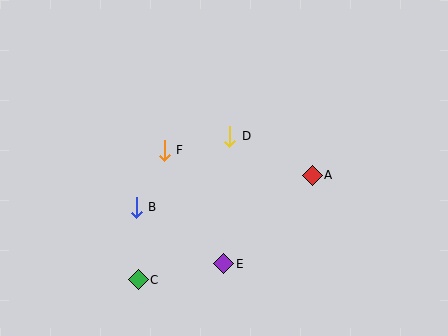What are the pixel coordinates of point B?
Point B is at (136, 207).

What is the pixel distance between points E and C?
The distance between E and C is 87 pixels.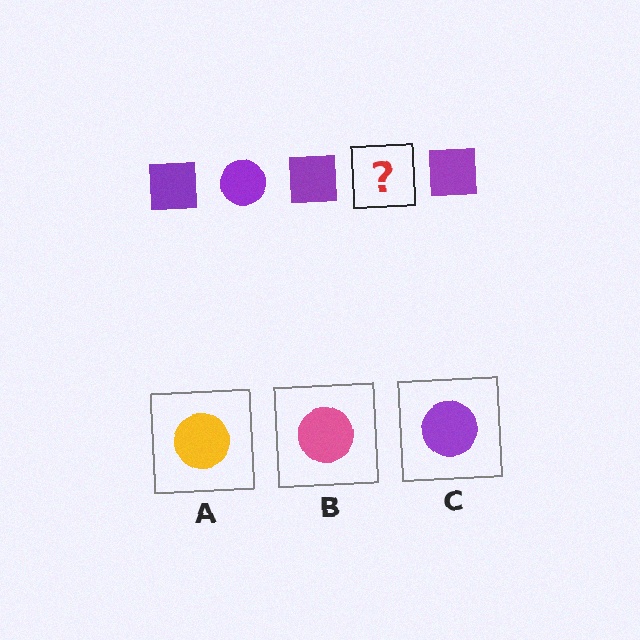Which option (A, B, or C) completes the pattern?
C.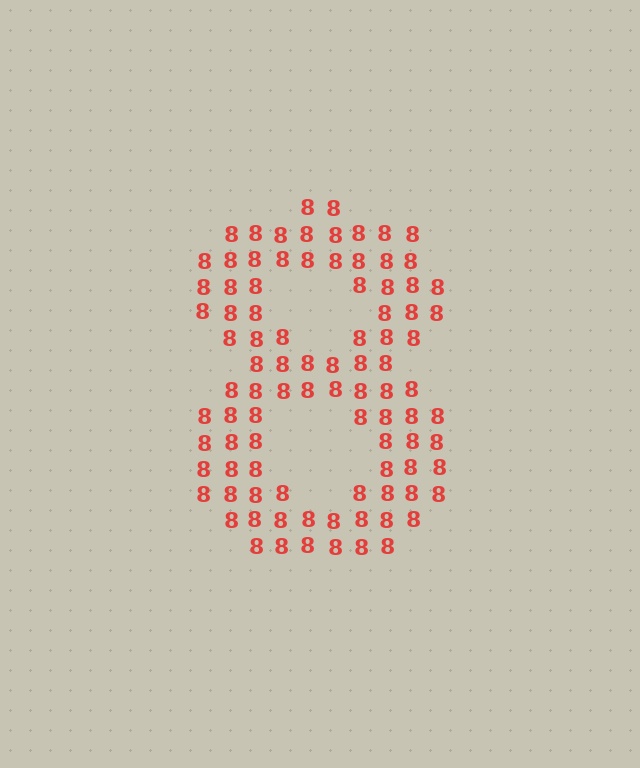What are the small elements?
The small elements are digit 8's.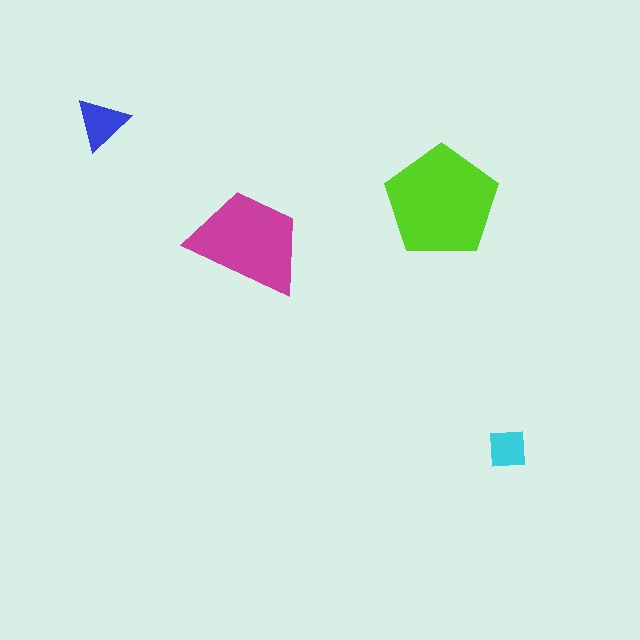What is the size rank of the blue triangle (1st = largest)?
3rd.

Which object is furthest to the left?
The blue triangle is leftmost.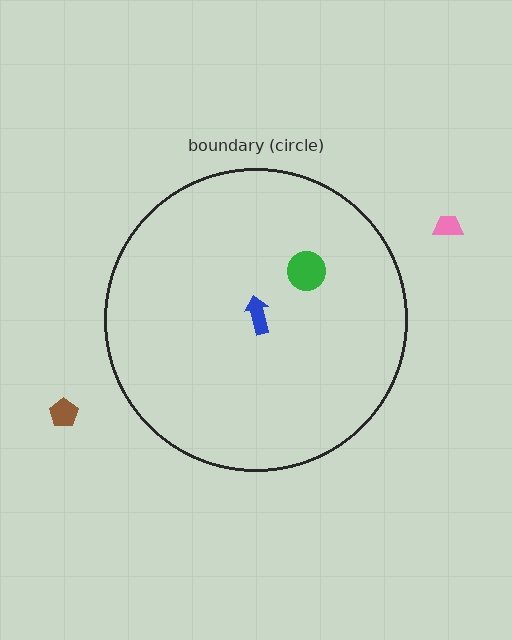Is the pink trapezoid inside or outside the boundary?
Outside.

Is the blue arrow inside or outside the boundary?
Inside.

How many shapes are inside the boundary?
2 inside, 2 outside.